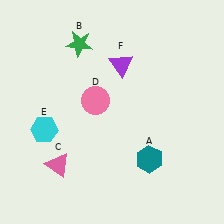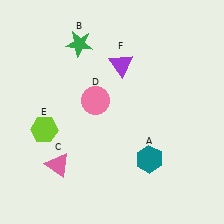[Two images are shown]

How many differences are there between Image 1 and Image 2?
There is 1 difference between the two images.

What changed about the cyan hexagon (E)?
In Image 1, E is cyan. In Image 2, it changed to lime.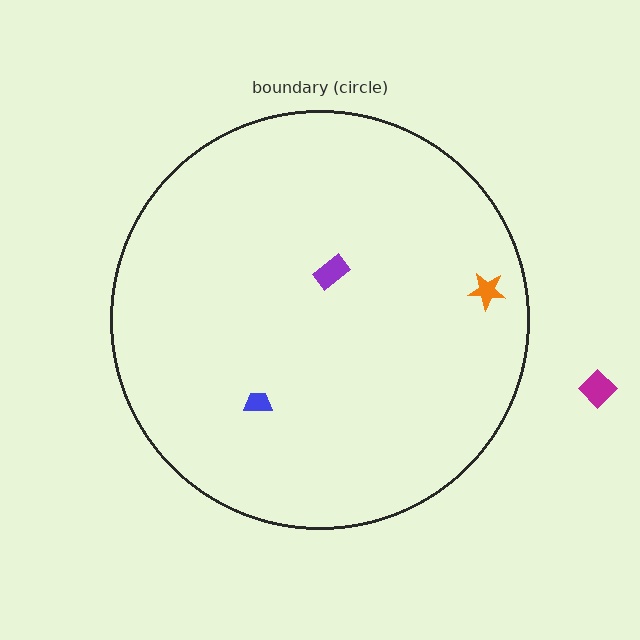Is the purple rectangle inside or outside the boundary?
Inside.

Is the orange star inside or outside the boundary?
Inside.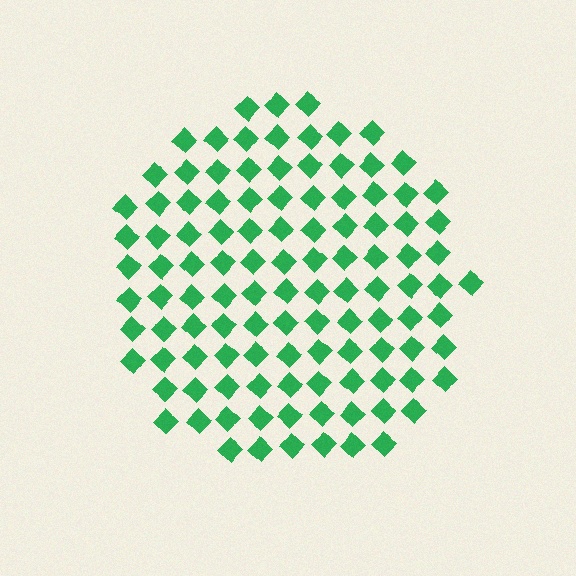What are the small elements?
The small elements are diamonds.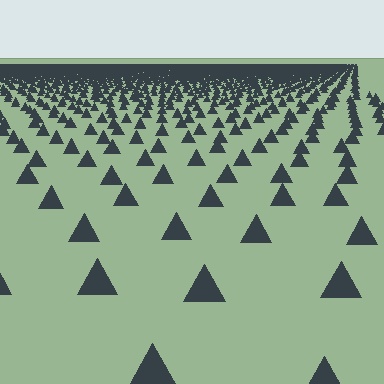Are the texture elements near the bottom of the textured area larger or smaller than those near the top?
Larger. Near the bottom, elements are closer to the viewer and appear at a bigger on-screen size.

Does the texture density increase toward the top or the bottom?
Density increases toward the top.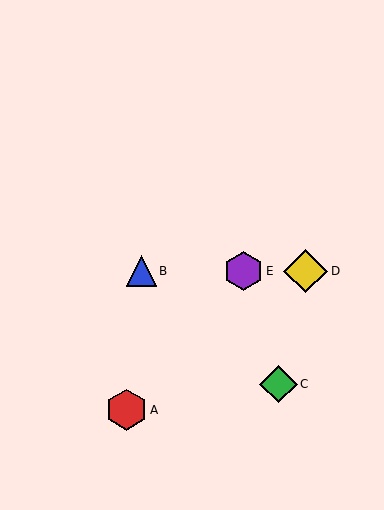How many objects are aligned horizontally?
3 objects (B, D, E) are aligned horizontally.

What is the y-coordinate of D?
Object D is at y≈271.